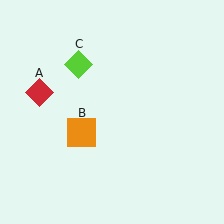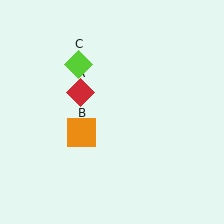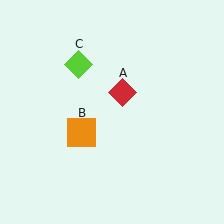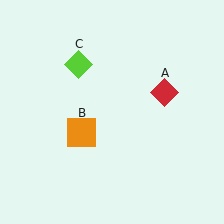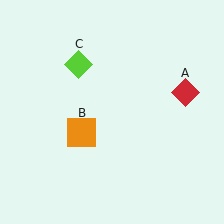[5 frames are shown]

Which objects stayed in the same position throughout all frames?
Orange square (object B) and lime diamond (object C) remained stationary.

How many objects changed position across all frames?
1 object changed position: red diamond (object A).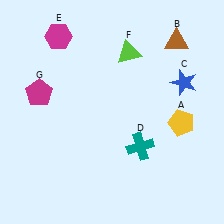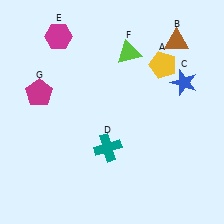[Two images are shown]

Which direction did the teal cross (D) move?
The teal cross (D) moved left.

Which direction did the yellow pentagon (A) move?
The yellow pentagon (A) moved up.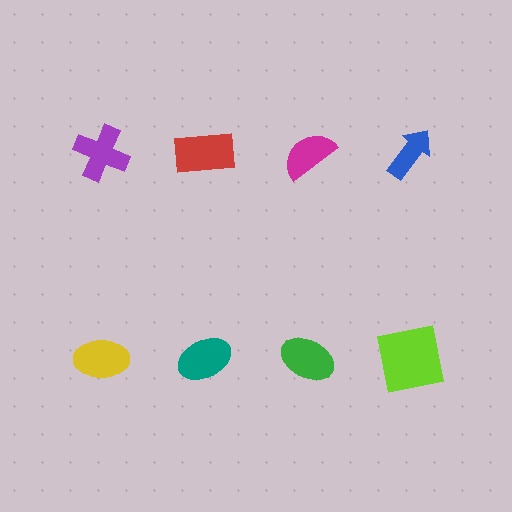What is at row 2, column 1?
A yellow ellipse.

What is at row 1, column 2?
A red rectangle.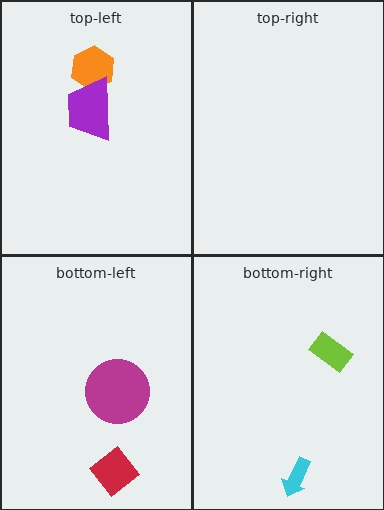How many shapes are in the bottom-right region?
2.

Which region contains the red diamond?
The bottom-left region.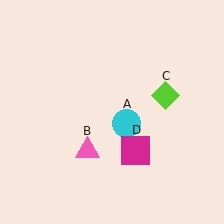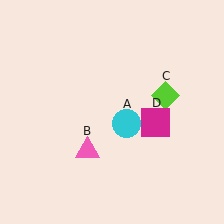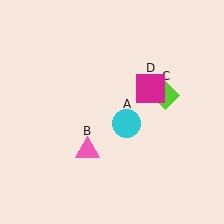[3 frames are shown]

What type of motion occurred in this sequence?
The magenta square (object D) rotated counterclockwise around the center of the scene.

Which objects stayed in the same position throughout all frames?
Cyan circle (object A) and pink triangle (object B) and lime diamond (object C) remained stationary.